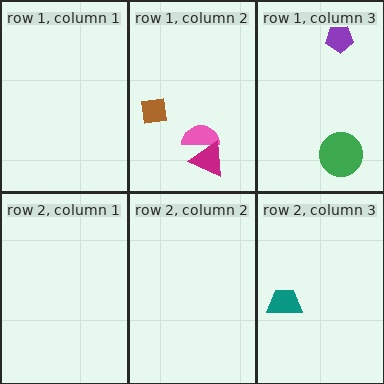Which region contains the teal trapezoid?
The row 2, column 3 region.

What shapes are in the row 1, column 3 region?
The purple pentagon, the green circle.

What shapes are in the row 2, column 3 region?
The teal trapezoid.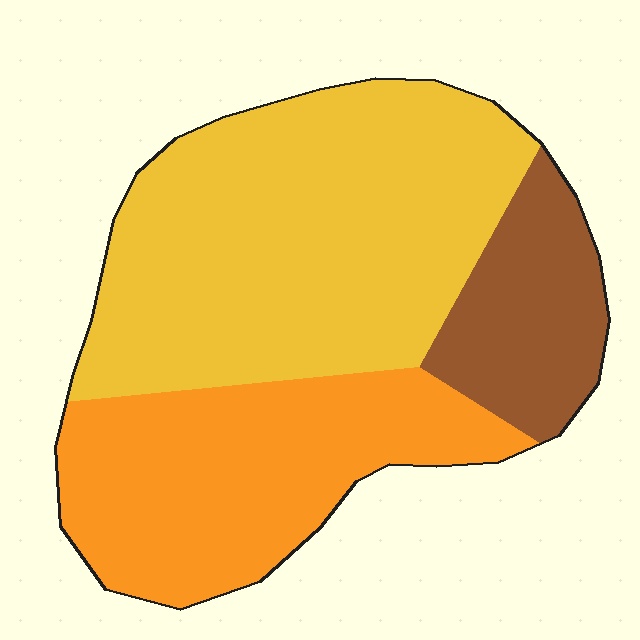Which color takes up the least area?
Brown, at roughly 15%.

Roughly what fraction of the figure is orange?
Orange takes up between a sixth and a third of the figure.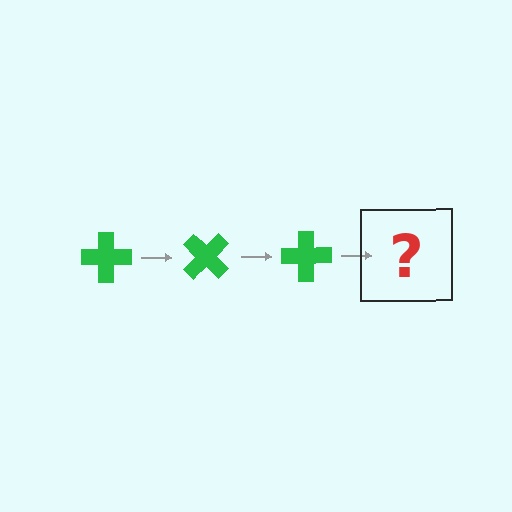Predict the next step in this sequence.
The next step is a green cross rotated 135 degrees.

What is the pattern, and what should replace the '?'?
The pattern is that the cross rotates 45 degrees each step. The '?' should be a green cross rotated 135 degrees.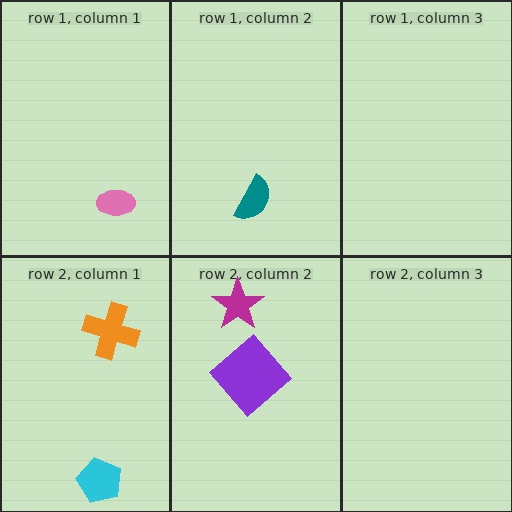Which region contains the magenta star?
The row 2, column 2 region.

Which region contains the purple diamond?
The row 2, column 2 region.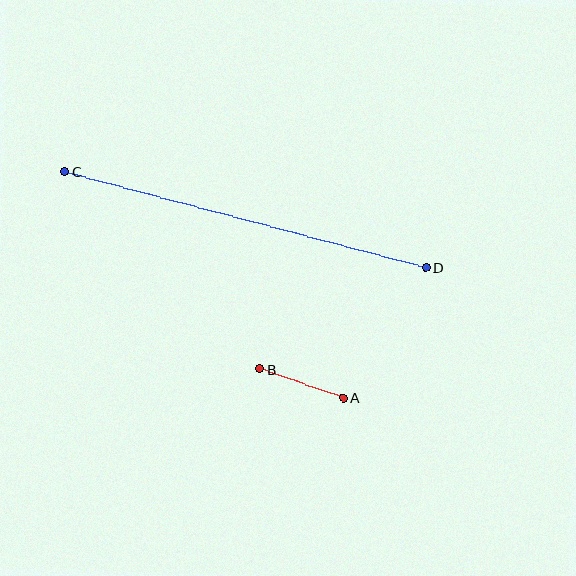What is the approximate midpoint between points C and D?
The midpoint is at approximately (245, 220) pixels.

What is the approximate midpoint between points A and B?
The midpoint is at approximately (302, 384) pixels.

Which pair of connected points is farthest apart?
Points C and D are farthest apart.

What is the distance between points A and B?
The distance is approximately 88 pixels.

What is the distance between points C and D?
The distance is approximately 373 pixels.